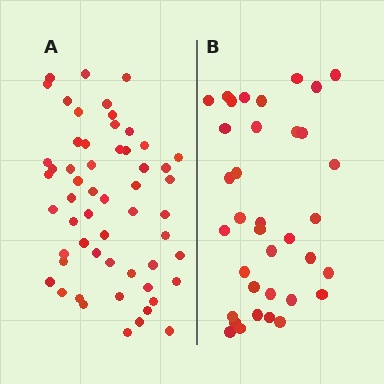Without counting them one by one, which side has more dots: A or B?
Region A (the left region) has more dots.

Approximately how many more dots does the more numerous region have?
Region A has approximately 20 more dots than region B.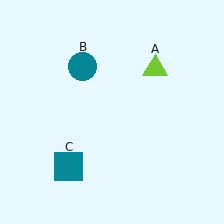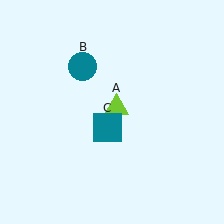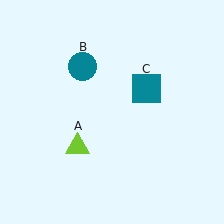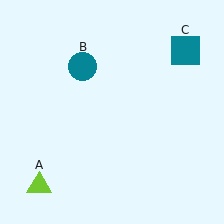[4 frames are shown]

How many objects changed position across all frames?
2 objects changed position: lime triangle (object A), teal square (object C).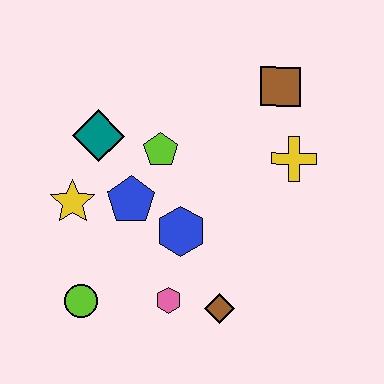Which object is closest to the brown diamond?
The pink hexagon is closest to the brown diamond.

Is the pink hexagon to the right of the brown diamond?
No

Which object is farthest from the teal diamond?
The brown diamond is farthest from the teal diamond.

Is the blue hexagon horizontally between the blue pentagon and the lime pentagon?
No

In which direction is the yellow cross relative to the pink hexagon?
The yellow cross is above the pink hexagon.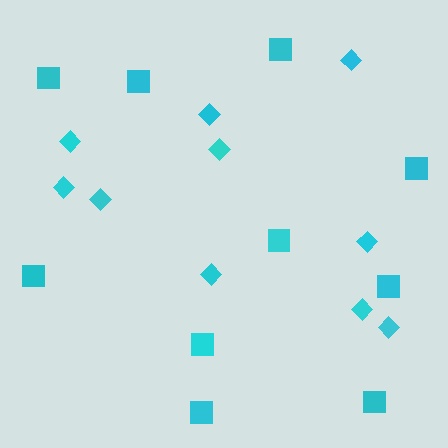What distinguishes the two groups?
There are 2 groups: one group of diamonds (10) and one group of squares (10).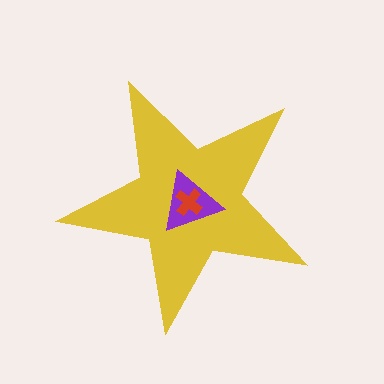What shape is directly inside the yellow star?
The purple triangle.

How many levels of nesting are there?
3.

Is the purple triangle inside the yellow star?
Yes.